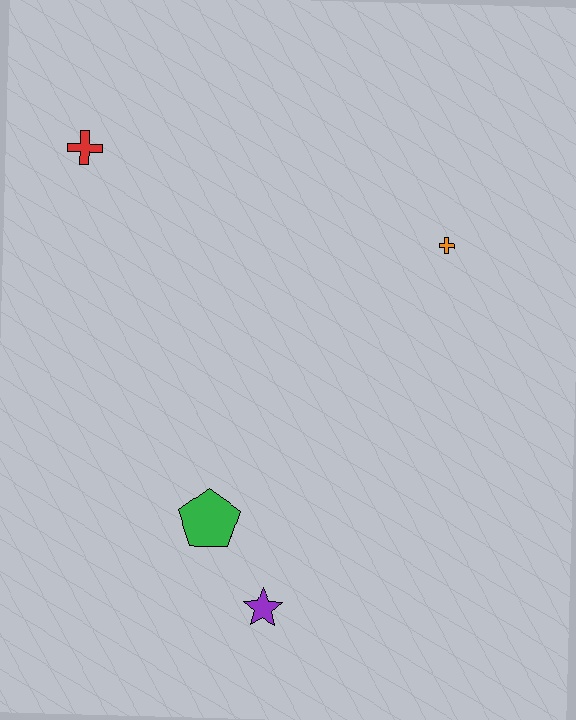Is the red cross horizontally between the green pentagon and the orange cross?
No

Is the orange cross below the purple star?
No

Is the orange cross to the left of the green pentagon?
No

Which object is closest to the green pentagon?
The purple star is closest to the green pentagon.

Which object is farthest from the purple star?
The red cross is farthest from the purple star.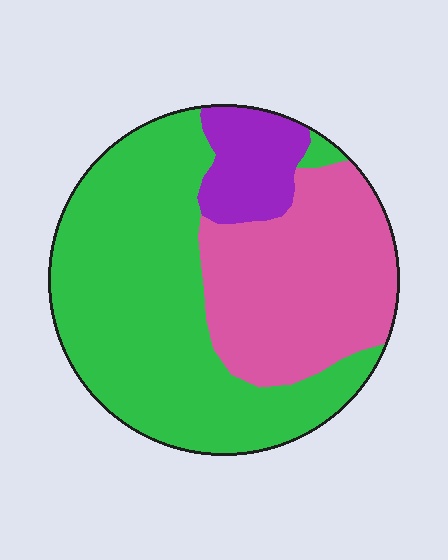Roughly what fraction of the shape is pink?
Pink takes up between a third and a half of the shape.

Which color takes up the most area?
Green, at roughly 55%.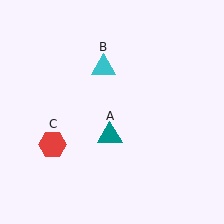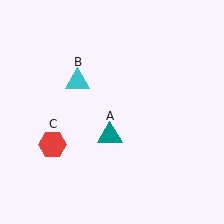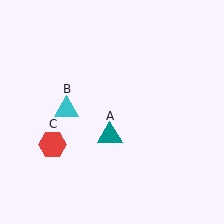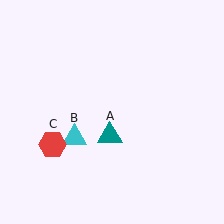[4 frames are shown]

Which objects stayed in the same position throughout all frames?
Teal triangle (object A) and red hexagon (object C) remained stationary.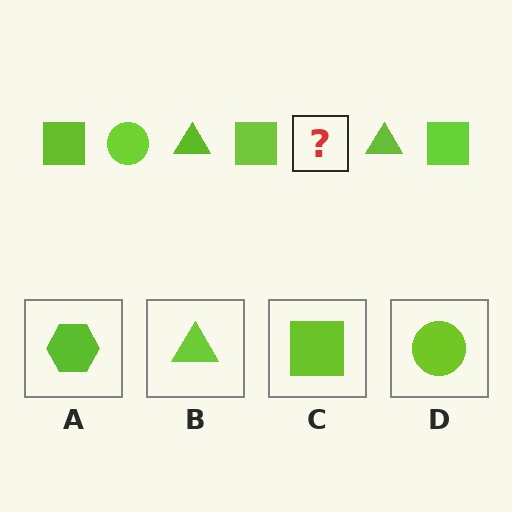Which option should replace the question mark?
Option D.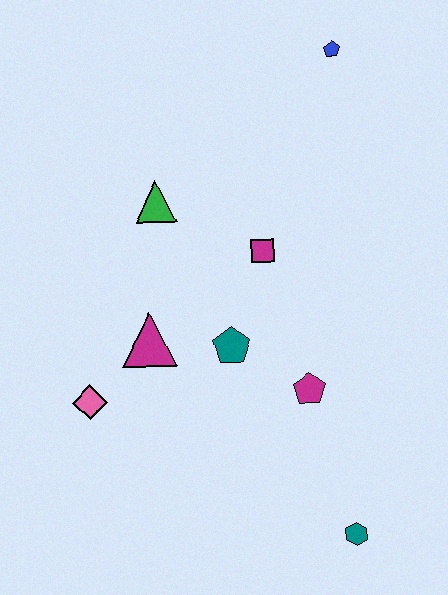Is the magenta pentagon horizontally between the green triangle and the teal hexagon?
Yes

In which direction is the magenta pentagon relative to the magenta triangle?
The magenta pentagon is to the right of the magenta triangle.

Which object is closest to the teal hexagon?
The magenta pentagon is closest to the teal hexagon.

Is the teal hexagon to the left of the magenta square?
No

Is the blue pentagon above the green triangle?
Yes